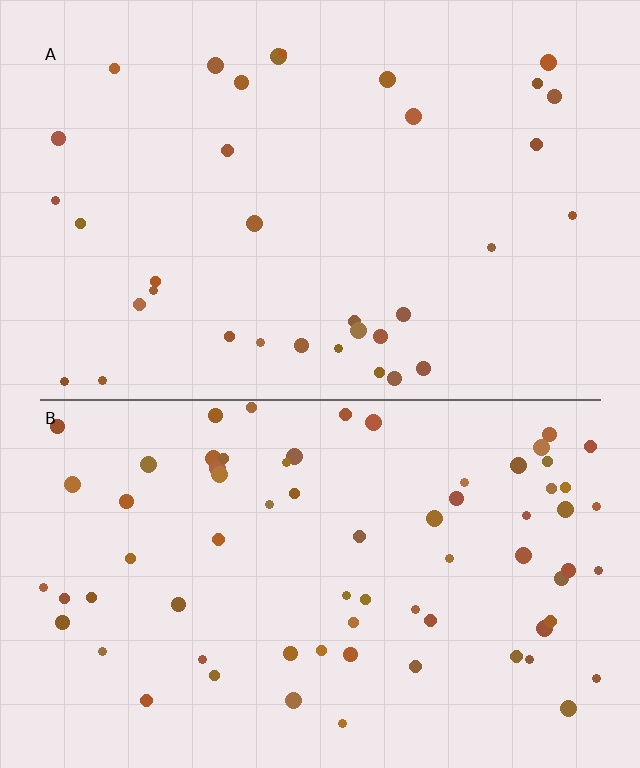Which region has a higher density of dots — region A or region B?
B (the bottom).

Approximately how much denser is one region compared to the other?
Approximately 2.0× — region B over region A.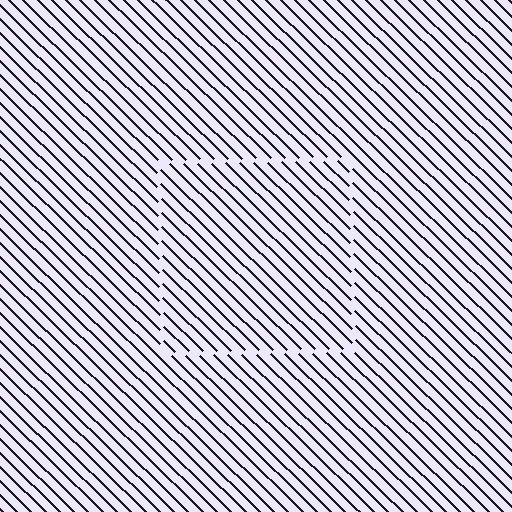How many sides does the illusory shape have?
4 sides — the line-ends trace a square.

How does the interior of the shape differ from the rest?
The interior of the shape contains the same grating, shifted by half a period — the contour is defined by the phase discontinuity where line-ends from the inner and outer gratings abut.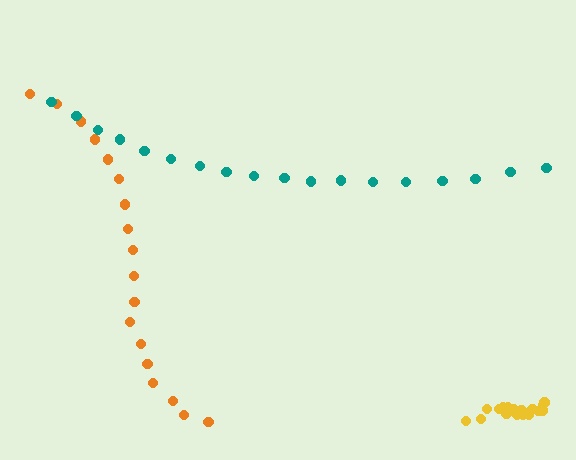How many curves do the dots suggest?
There are 3 distinct paths.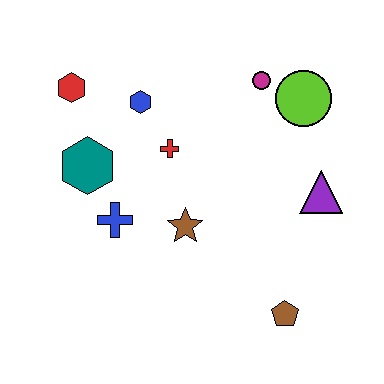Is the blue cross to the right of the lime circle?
No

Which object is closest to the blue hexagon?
The red cross is closest to the blue hexagon.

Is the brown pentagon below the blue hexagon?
Yes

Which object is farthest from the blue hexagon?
The brown pentagon is farthest from the blue hexagon.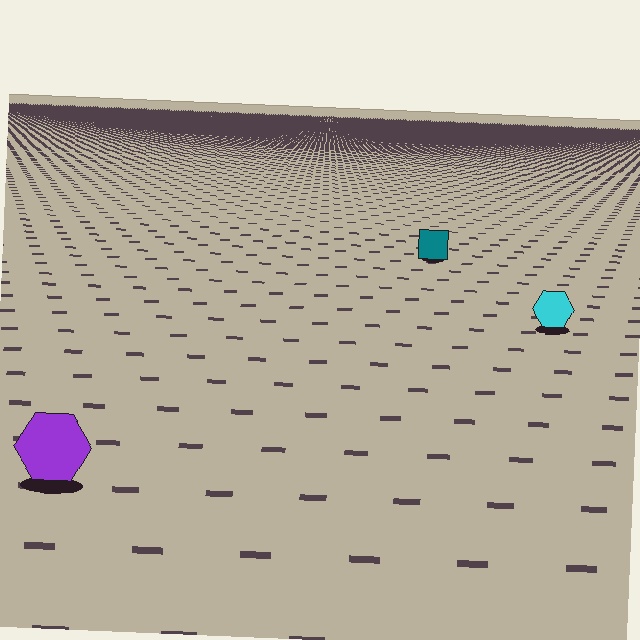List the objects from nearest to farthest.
From nearest to farthest: the purple hexagon, the cyan hexagon, the teal square.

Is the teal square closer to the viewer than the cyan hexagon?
No. The cyan hexagon is closer — you can tell from the texture gradient: the ground texture is coarser near it.